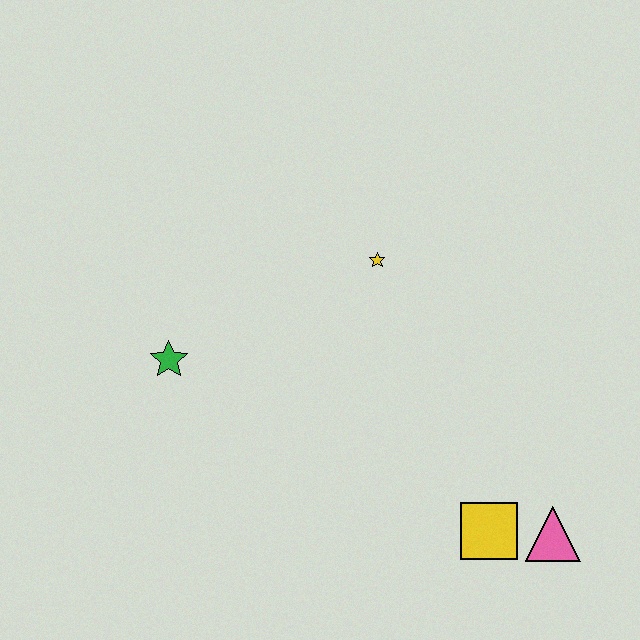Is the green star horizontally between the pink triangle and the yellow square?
No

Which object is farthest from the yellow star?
The pink triangle is farthest from the yellow star.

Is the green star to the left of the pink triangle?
Yes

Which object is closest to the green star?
The yellow star is closest to the green star.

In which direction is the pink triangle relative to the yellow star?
The pink triangle is below the yellow star.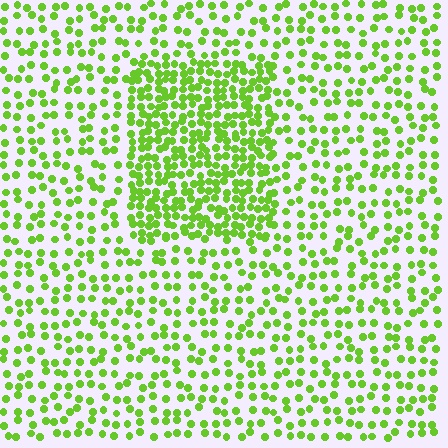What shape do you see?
I see a rectangle.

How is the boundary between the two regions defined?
The boundary is defined by a change in element density (approximately 2.1x ratio). All elements are the same color, size, and shape.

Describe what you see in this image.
The image contains small lime elements arranged at two different densities. A rectangle-shaped region is visible where the elements are more densely packed than the surrounding area.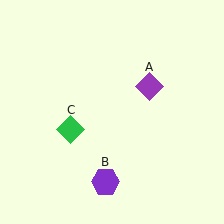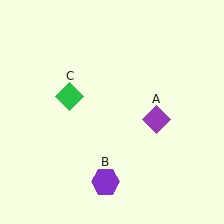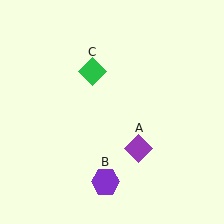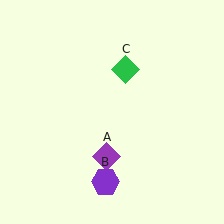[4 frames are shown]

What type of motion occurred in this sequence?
The purple diamond (object A), green diamond (object C) rotated clockwise around the center of the scene.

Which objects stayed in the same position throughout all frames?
Purple hexagon (object B) remained stationary.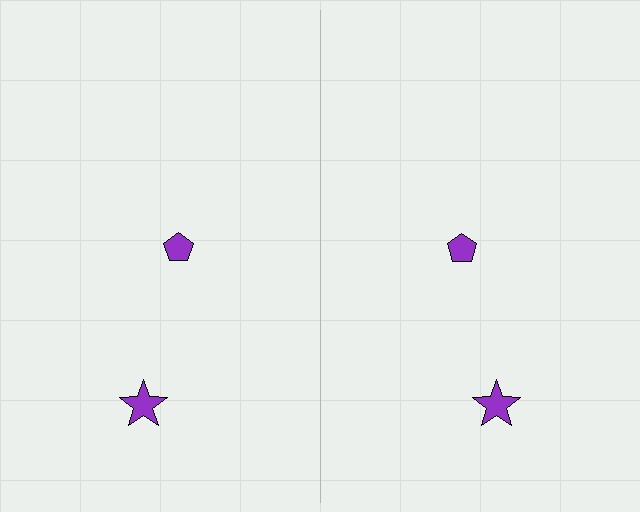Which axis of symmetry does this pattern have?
The pattern has a vertical axis of symmetry running through the center of the image.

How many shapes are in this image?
There are 4 shapes in this image.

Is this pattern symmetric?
Yes, this pattern has bilateral (reflection) symmetry.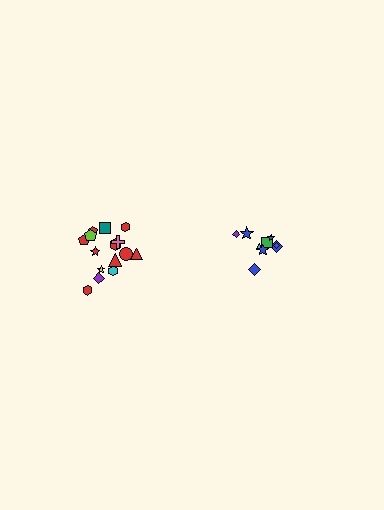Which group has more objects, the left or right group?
The left group.